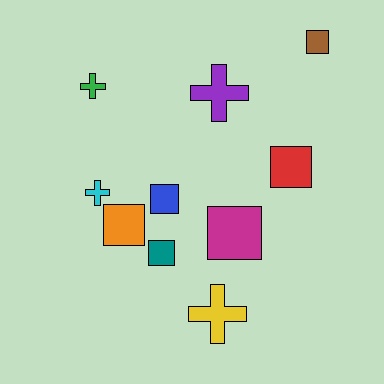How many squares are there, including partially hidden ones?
There are 6 squares.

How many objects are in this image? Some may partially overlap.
There are 10 objects.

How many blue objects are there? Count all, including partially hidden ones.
There is 1 blue object.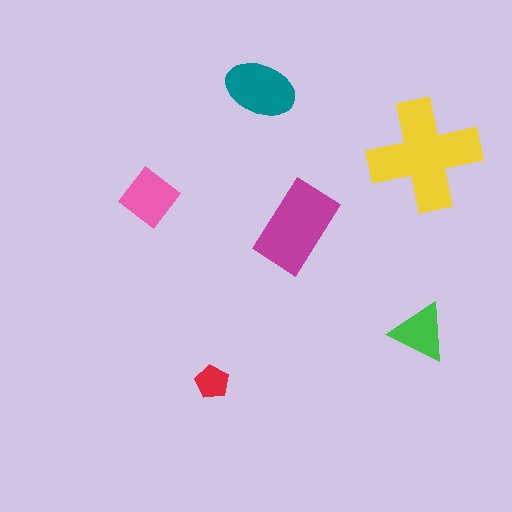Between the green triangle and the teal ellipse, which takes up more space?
The teal ellipse.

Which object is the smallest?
The red pentagon.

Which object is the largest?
The yellow cross.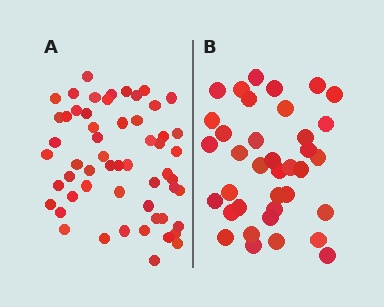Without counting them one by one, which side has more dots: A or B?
Region A (the left region) has more dots.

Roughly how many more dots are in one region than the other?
Region A has approximately 20 more dots than region B.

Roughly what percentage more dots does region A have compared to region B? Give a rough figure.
About 50% more.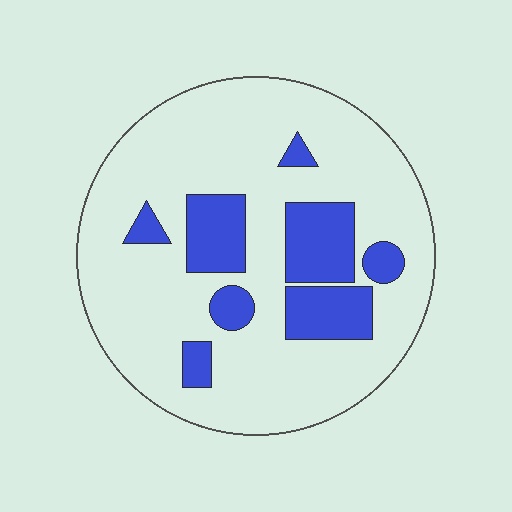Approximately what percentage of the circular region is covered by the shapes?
Approximately 20%.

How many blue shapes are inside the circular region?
8.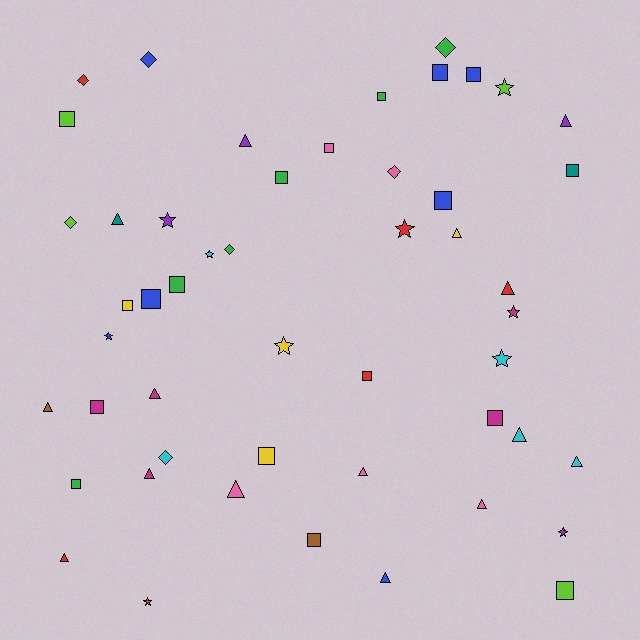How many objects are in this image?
There are 50 objects.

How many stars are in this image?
There are 10 stars.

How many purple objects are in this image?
There are 4 purple objects.